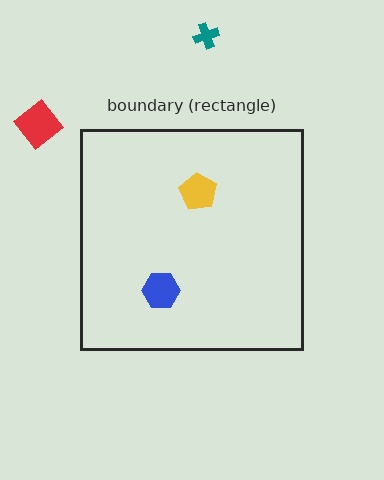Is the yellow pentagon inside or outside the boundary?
Inside.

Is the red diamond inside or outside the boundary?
Outside.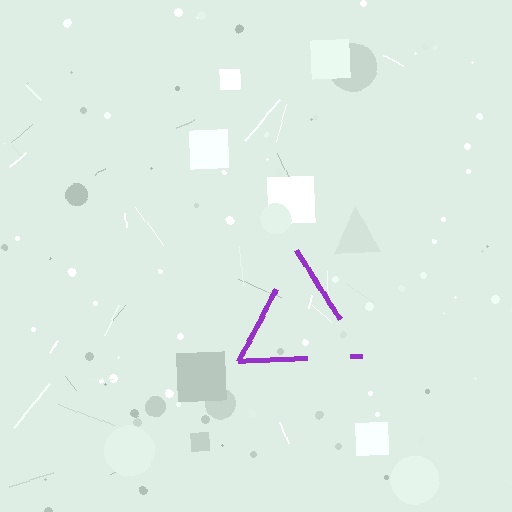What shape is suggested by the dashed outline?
The dashed outline suggests a triangle.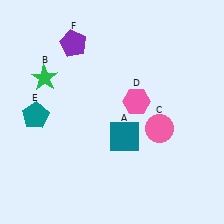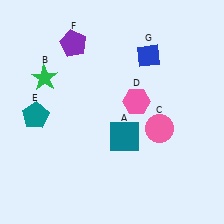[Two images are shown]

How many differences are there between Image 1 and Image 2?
There is 1 difference between the two images.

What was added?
A blue diamond (G) was added in Image 2.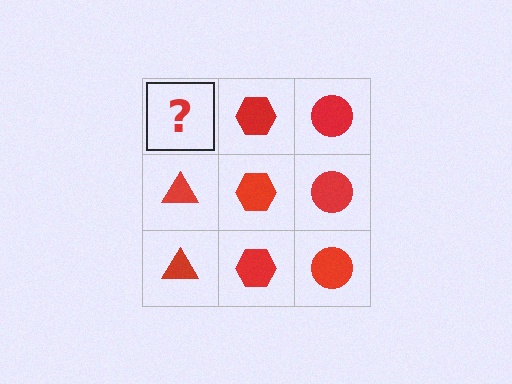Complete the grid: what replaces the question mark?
The question mark should be replaced with a red triangle.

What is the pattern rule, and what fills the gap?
The rule is that each column has a consistent shape. The gap should be filled with a red triangle.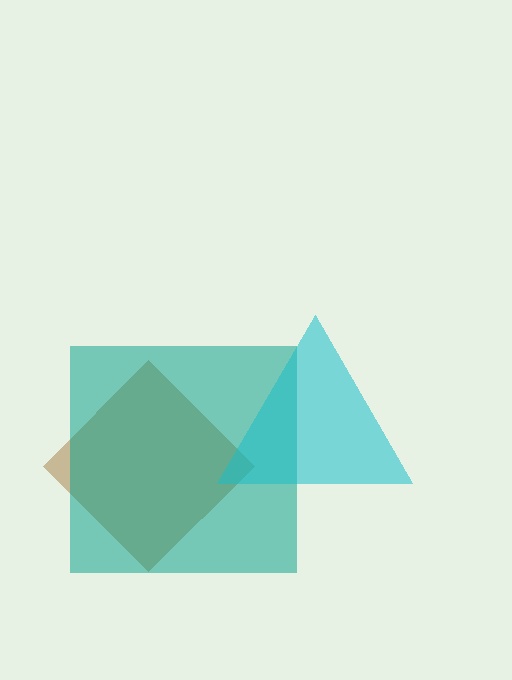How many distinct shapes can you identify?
There are 3 distinct shapes: a brown diamond, a teal square, a cyan triangle.